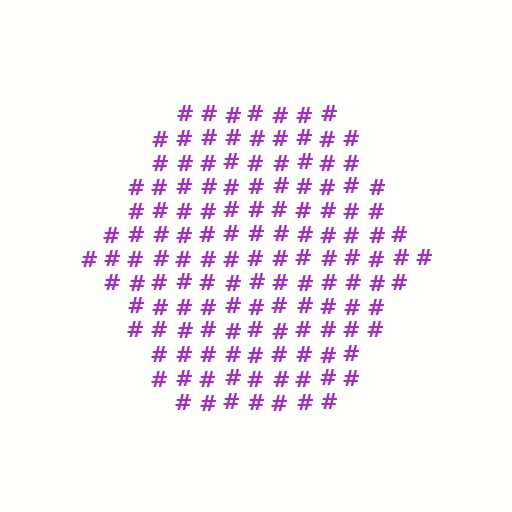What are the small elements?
The small elements are hash symbols.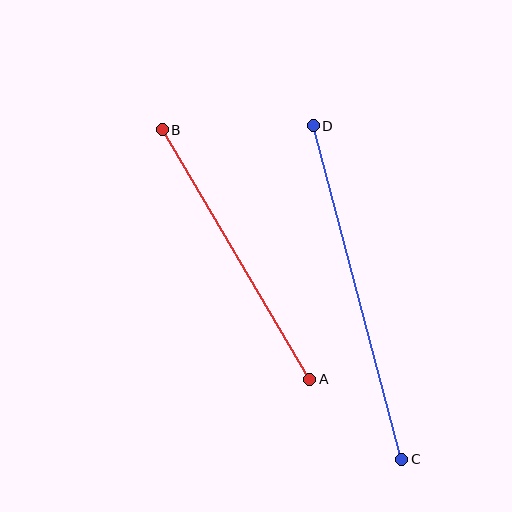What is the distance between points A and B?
The distance is approximately 290 pixels.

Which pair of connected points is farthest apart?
Points C and D are farthest apart.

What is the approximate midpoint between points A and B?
The midpoint is at approximately (236, 255) pixels.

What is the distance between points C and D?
The distance is approximately 345 pixels.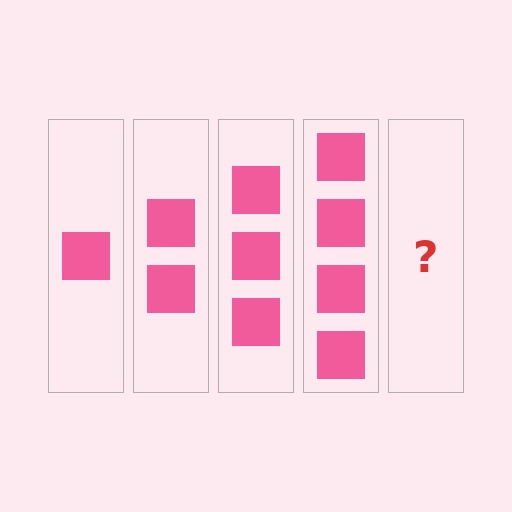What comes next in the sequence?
The next element should be 5 squares.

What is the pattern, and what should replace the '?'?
The pattern is that each step adds one more square. The '?' should be 5 squares.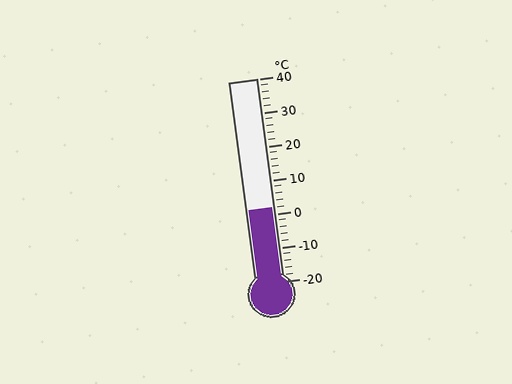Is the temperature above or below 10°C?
The temperature is below 10°C.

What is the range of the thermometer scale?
The thermometer scale ranges from -20°C to 40°C.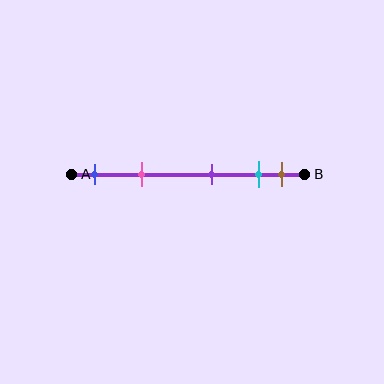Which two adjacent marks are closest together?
The cyan and brown marks are the closest adjacent pair.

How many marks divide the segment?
There are 5 marks dividing the segment.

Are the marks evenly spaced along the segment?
No, the marks are not evenly spaced.